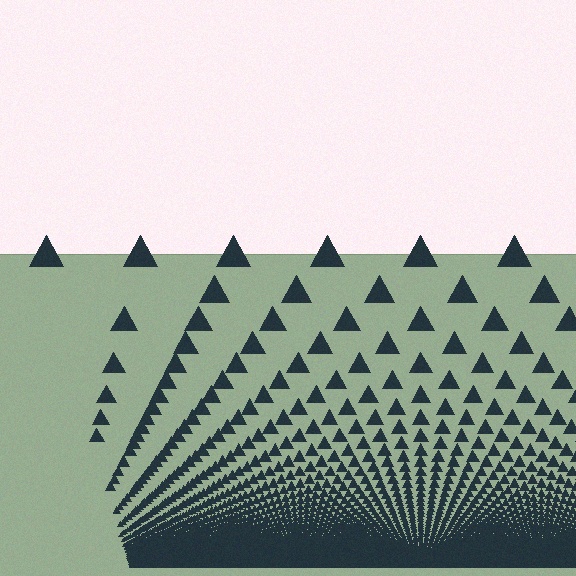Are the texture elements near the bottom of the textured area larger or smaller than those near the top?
Smaller. The gradient is inverted — elements near the bottom are smaller and denser.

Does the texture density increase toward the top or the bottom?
Density increases toward the bottom.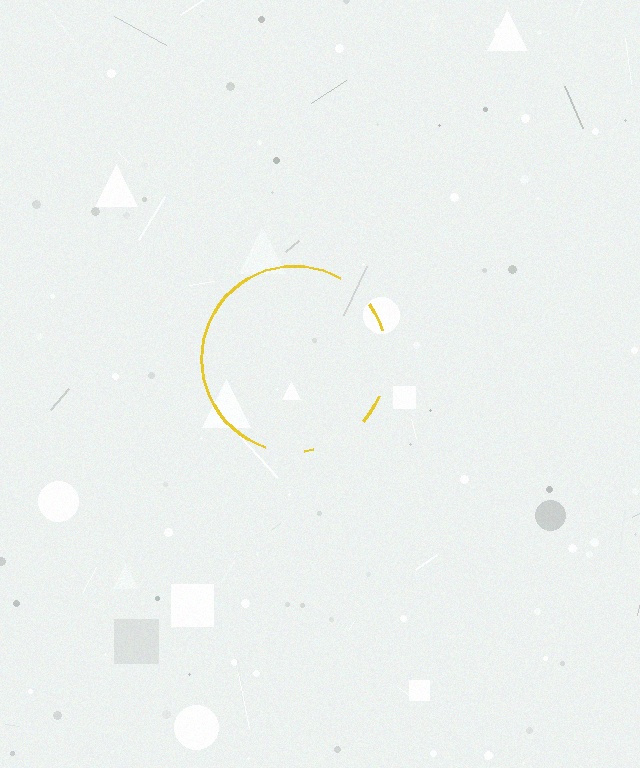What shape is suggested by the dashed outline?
The dashed outline suggests a circle.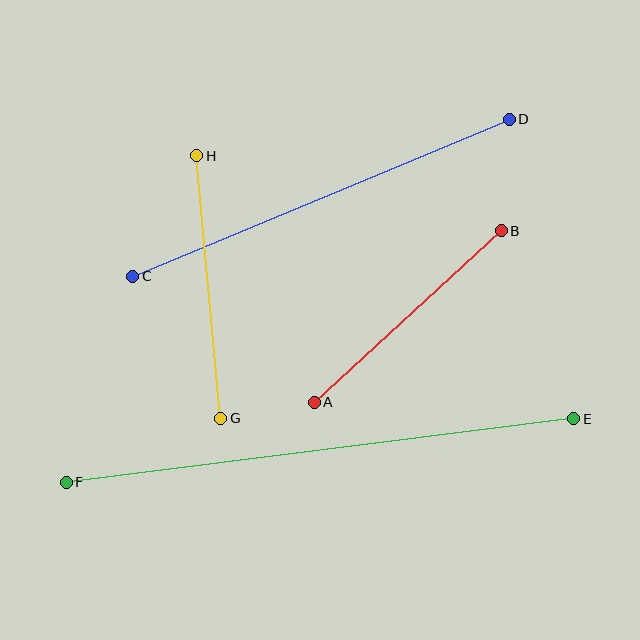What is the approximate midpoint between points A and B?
The midpoint is at approximately (408, 316) pixels.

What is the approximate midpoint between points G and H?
The midpoint is at approximately (209, 287) pixels.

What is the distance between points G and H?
The distance is approximately 263 pixels.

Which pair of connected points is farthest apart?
Points E and F are farthest apart.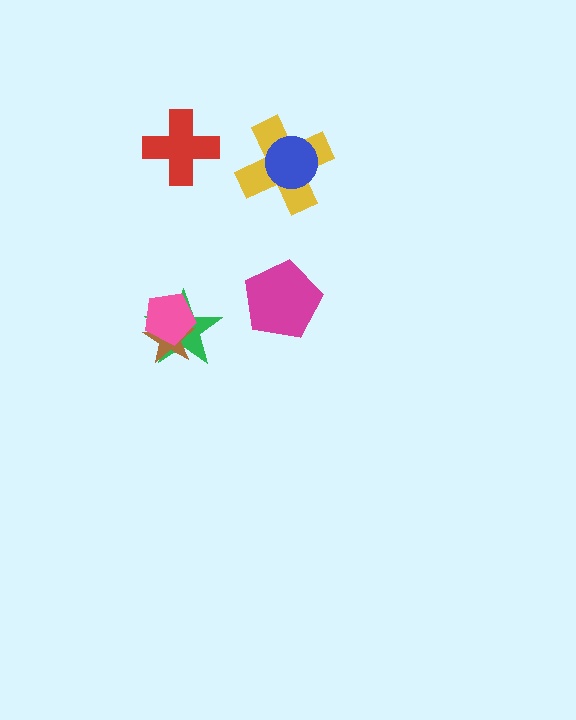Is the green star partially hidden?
Yes, it is partially covered by another shape.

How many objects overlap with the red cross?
0 objects overlap with the red cross.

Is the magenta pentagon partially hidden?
No, no other shape covers it.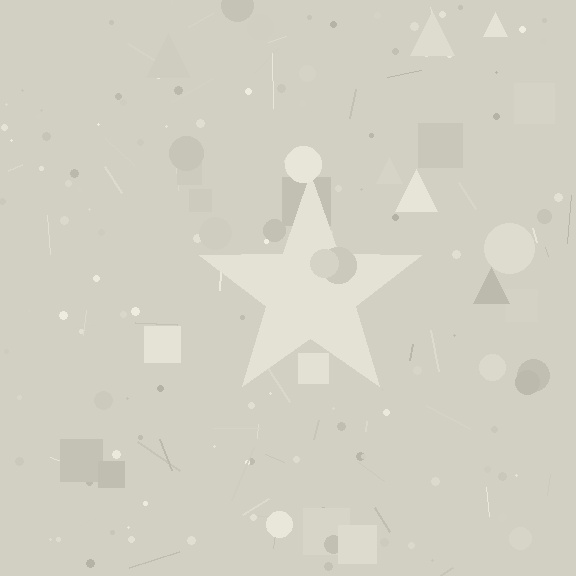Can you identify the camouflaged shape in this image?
The camouflaged shape is a star.